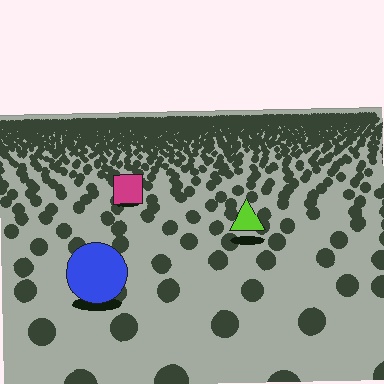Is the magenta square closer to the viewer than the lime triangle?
No. The lime triangle is closer — you can tell from the texture gradient: the ground texture is coarser near it.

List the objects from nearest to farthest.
From nearest to farthest: the blue circle, the lime triangle, the magenta square.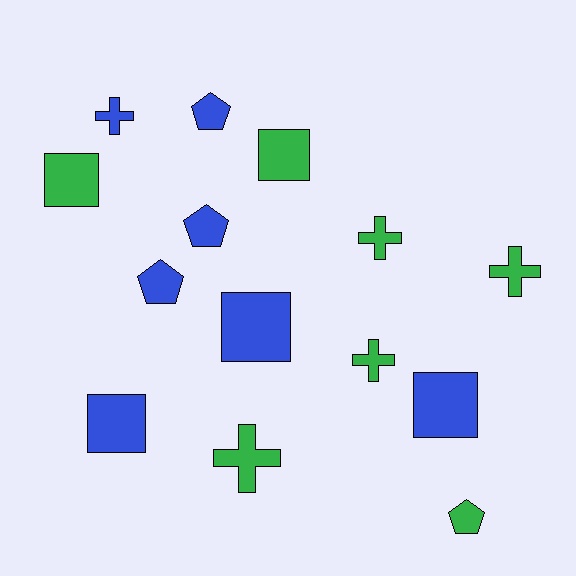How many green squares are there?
There are 2 green squares.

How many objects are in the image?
There are 14 objects.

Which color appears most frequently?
Green, with 7 objects.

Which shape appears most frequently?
Cross, with 5 objects.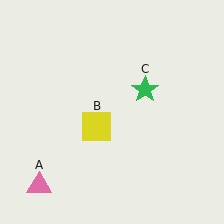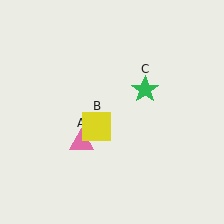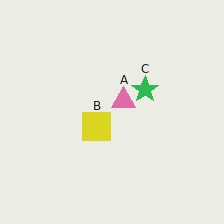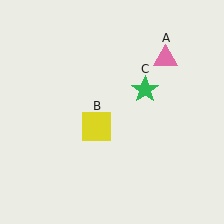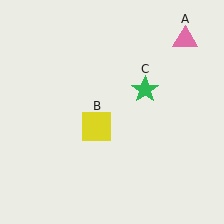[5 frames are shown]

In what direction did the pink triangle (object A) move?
The pink triangle (object A) moved up and to the right.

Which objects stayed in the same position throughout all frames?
Yellow square (object B) and green star (object C) remained stationary.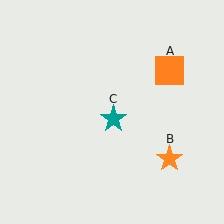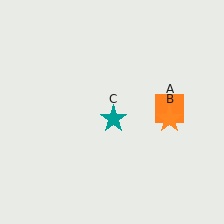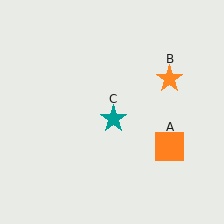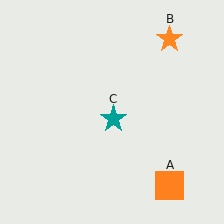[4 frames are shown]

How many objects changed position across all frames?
2 objects changed position: orange square (object A), orange star (object B).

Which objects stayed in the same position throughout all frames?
Teal star (object C) remained stationary.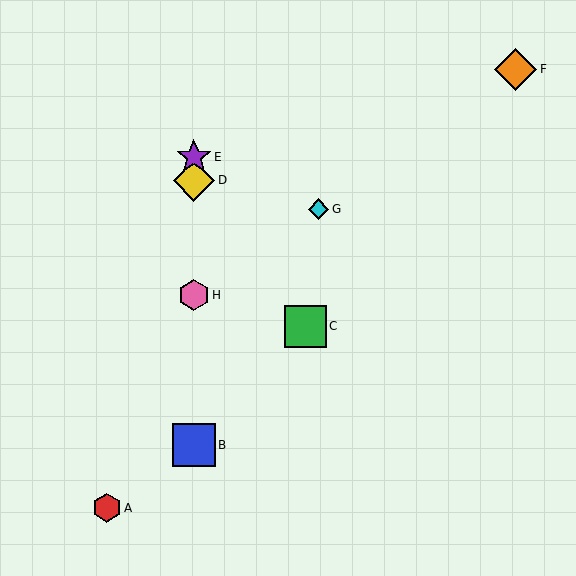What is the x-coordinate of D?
Object D is at x≈194.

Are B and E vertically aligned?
Yes, both are at x≈194.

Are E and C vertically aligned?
No, E is at x≈194 and C is at x≈306.